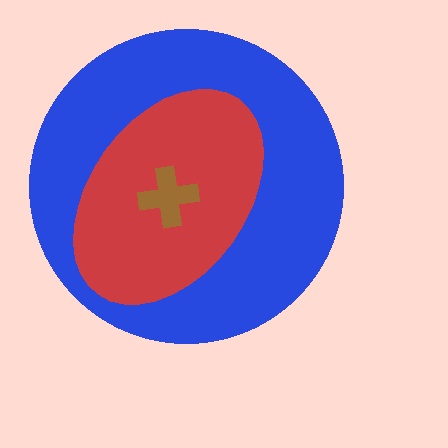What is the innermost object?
The brown cross.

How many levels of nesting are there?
3.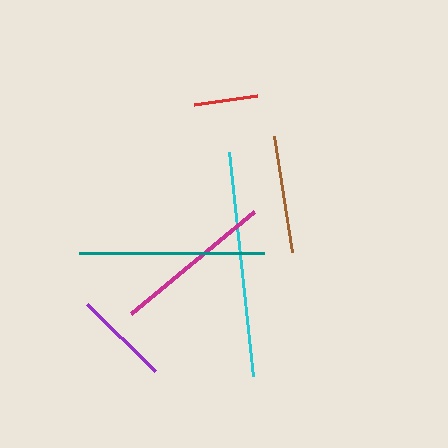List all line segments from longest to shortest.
From longest to shortest: cyan, teal, magenta, brown, purple, red.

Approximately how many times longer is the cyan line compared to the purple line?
The cyan line is approximately 2.4 times the length of the purple line.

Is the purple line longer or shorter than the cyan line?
The cyan line is longer than the purple line.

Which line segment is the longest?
The cyan line is the longest at approximately 226 pixels.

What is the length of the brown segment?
The brown segment is approximately 118 pixels long.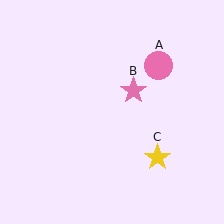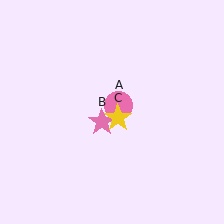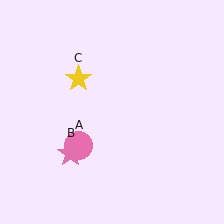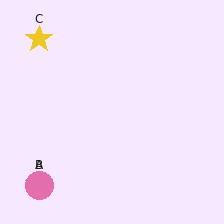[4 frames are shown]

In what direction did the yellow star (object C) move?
The yellow star (object C) moved up and to the left.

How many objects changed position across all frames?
3 objects changed position: pink circle (object A), pink star (object B), yellow star (object C).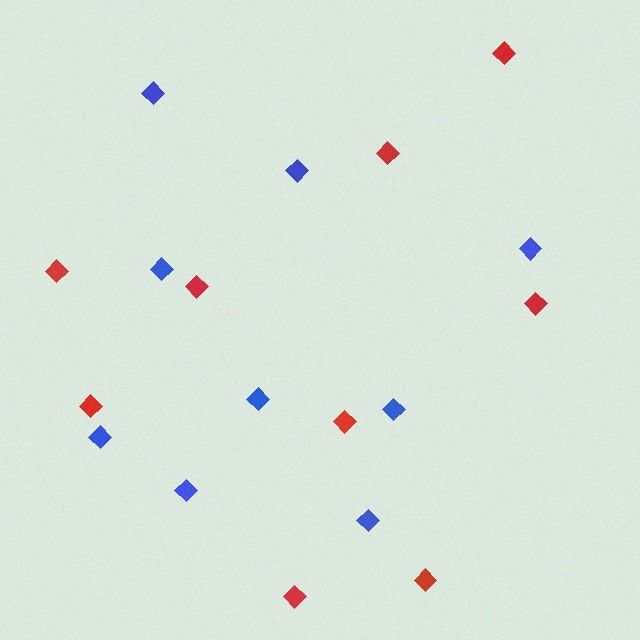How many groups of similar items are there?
There are 2 groups: one group of red diamonds (9) and one group of blue diamonds (9).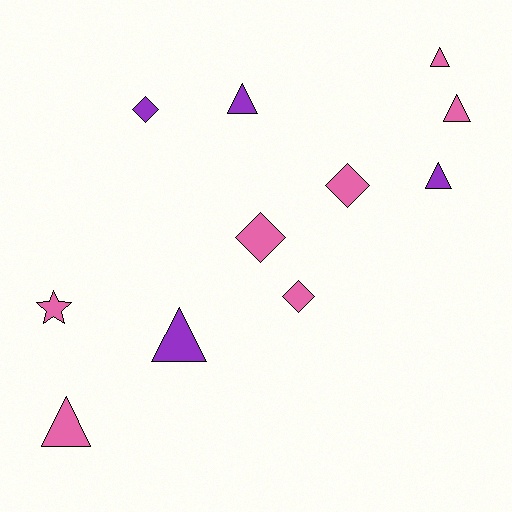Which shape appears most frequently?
Triangle, with 6 objects.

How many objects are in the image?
There are 11 objects.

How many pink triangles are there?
There are 3 pink triangles.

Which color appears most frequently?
Pink, with 7 objects.